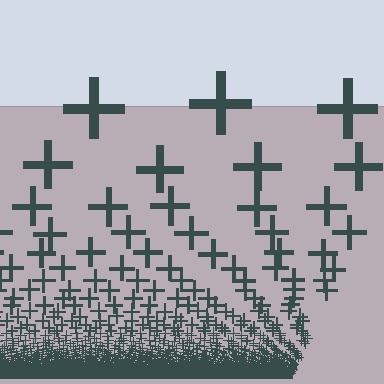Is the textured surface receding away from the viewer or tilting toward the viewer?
The surface appears to tilt toward the viewer. Texture elements get larger and sparser toward the top.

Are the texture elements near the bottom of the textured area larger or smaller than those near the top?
Smaller. The gradient is inverted — elements near the bottom are smaller and denser.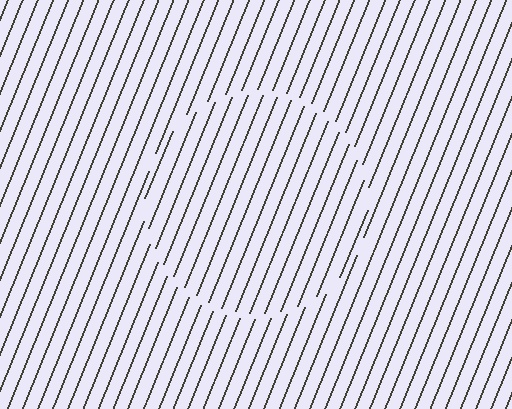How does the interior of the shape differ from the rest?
The interior of the shape contains the same grating, shifted by half a period — the contour is defined by the phase discontinuity where line-ends from the inner and outer gratings abut.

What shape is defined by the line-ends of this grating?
An illusory circle. The interior of the shape contains the same grating, shifted by half a period — the contour is defined by the phase discontinuity where line-ends from the inner and outer gratings abut.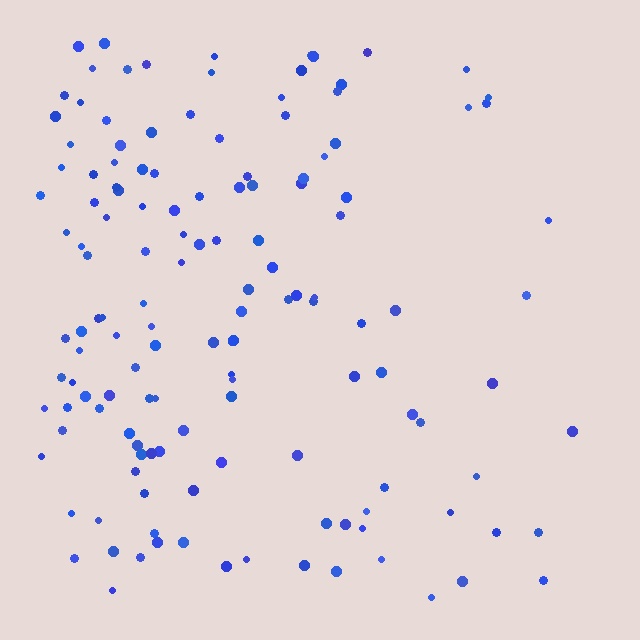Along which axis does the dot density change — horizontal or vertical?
Horizontal.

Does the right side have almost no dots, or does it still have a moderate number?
Still a moderate number, just noticeably fewer than the left.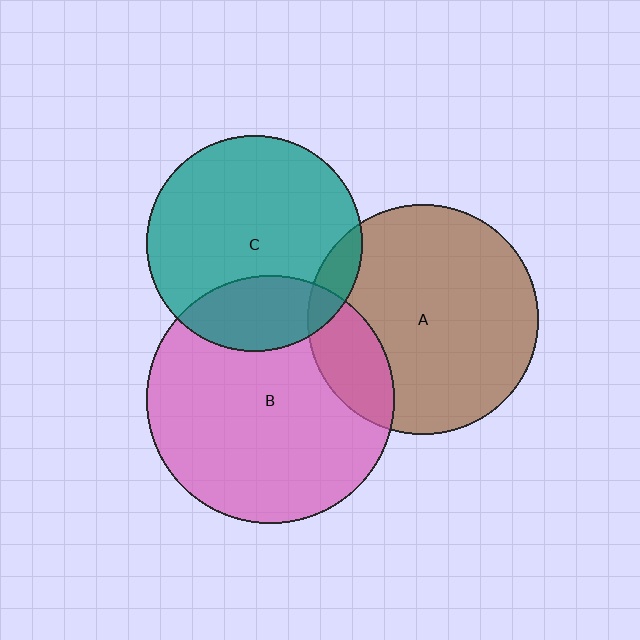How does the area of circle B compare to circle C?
Approximately 1.3 times.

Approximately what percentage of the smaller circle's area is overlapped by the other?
Approximately 25%.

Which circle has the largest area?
Circle B (pink).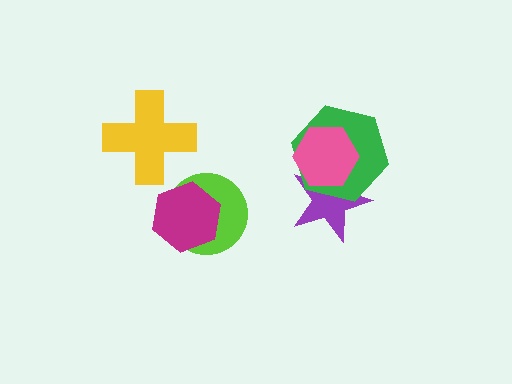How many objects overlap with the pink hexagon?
2 objects overlap with the pink hexagon.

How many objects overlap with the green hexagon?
2 objects overlap with the green hexagon.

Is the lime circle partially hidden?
Yes, it is partially covered by another shape.